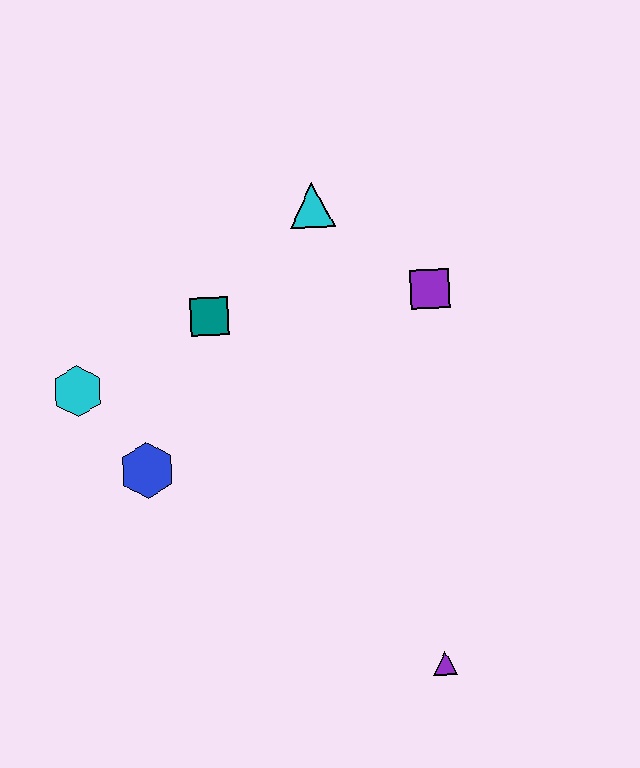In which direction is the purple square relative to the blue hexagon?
The purple square is to the right of the blue hexagon.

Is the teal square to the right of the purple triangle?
No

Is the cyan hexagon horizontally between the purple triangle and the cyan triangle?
No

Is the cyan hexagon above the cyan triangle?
No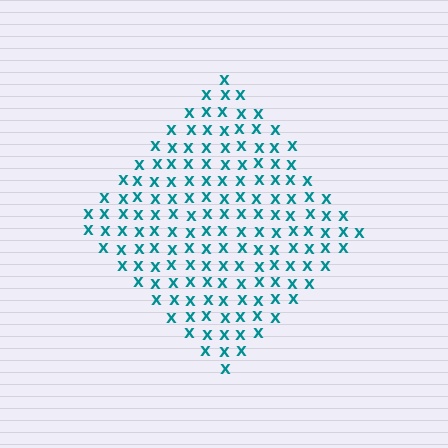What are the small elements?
The small elements are letter X's.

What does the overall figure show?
The overall figure shows a diamond.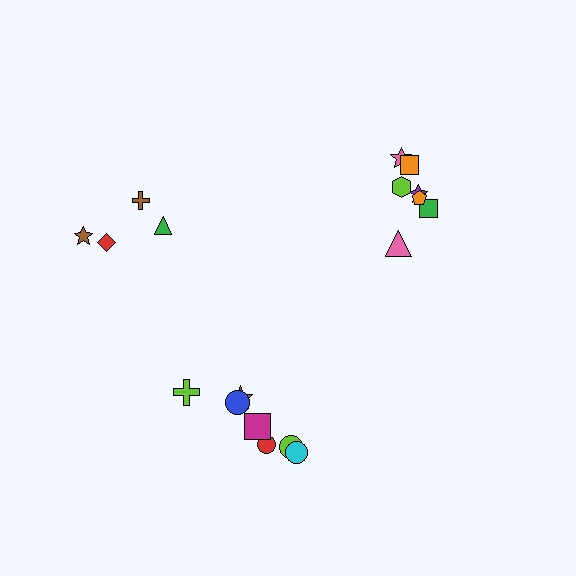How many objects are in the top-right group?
There are 7 objects.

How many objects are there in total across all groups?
There are 18 objects.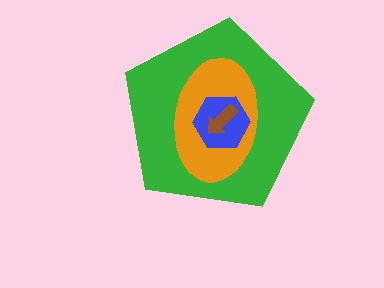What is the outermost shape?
The green pentagon.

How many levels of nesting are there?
4.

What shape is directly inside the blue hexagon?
The brown arrow.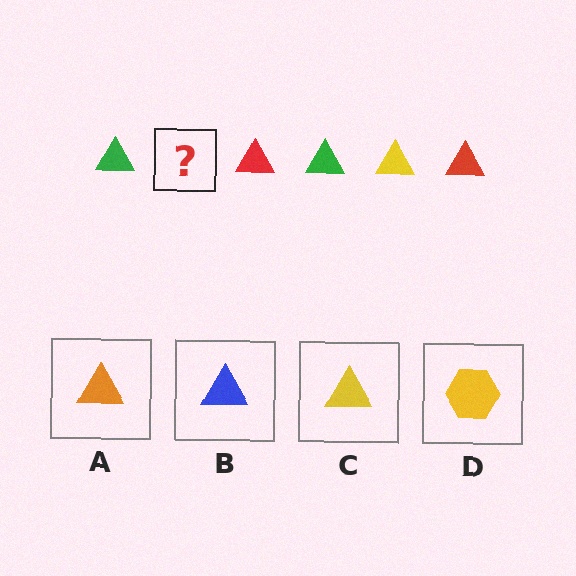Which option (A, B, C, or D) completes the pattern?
C.